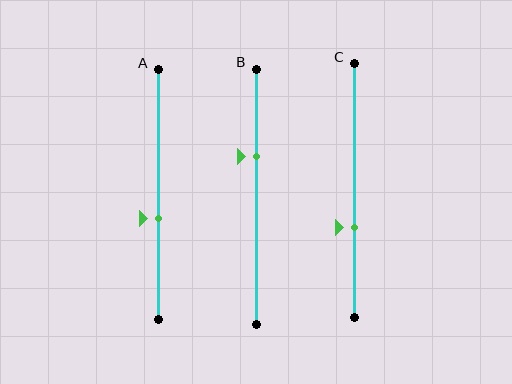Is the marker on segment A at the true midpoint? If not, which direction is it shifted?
No, the marker on segment A is shifted downward by about 10% of the segment length.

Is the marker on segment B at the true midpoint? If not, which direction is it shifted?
No, the marker on segment B is shifted upward by about 16% of the segment length.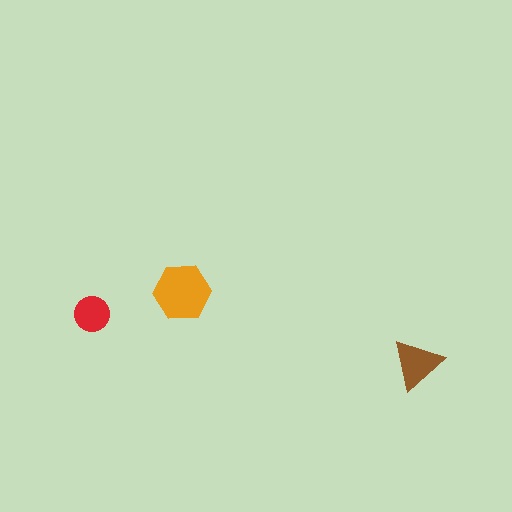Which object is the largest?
The orange hexagon.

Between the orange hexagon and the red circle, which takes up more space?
The orange hexagon.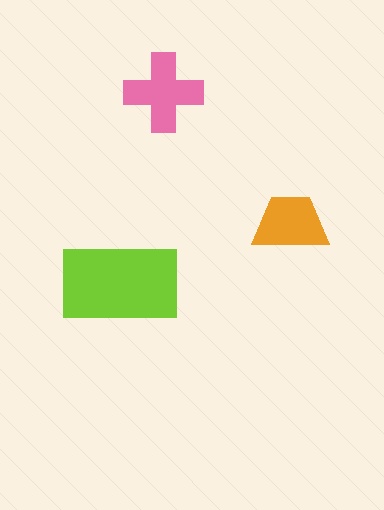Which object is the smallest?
The orange trapezoid.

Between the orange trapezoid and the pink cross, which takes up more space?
The pink cross.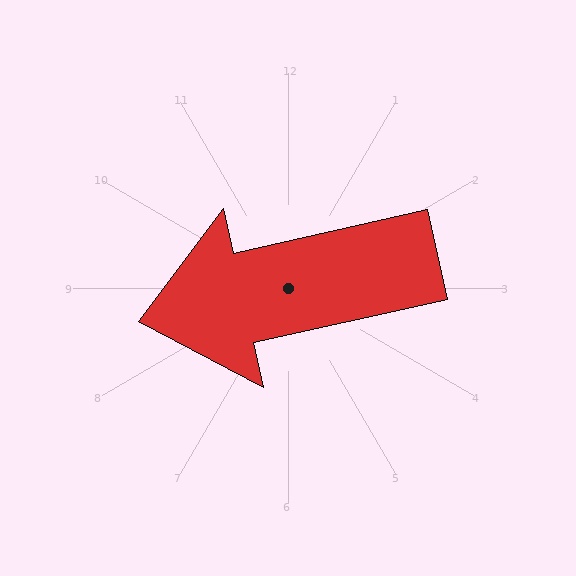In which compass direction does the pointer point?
West.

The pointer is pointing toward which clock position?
Roughly 9 o'clock.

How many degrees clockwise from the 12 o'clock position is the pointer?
Approximately 257 degrees.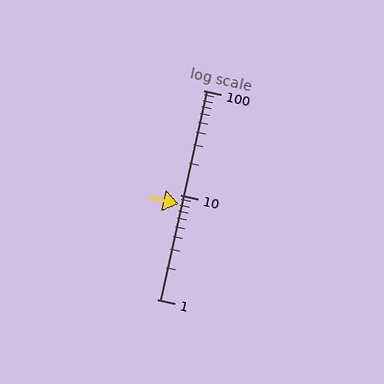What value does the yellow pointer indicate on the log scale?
The pointer indicates approximately 8.1.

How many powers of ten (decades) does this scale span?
The scale spans 2 decades, from 1 to 100.